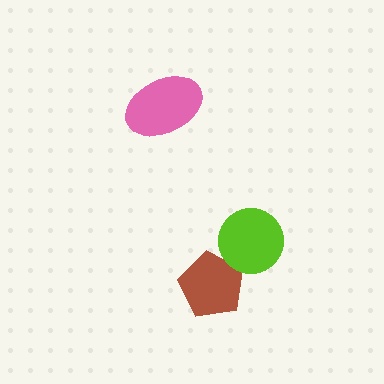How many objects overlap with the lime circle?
1 object overlaps with the lime circle.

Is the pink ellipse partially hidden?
No, no other shape covers it.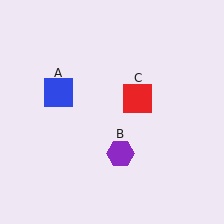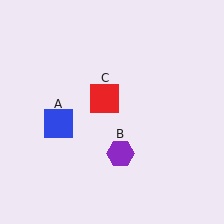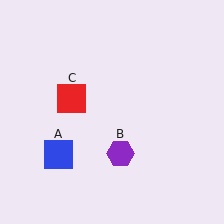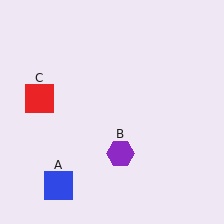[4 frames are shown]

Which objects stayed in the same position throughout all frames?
Purple hexagon (object B) remained stationary.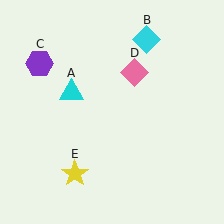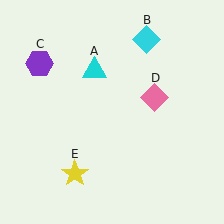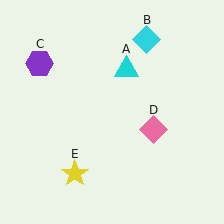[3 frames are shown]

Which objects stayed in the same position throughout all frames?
Cyan diamond (object B) and purple hexagon (object C) and yellow star (object E) remained stationary.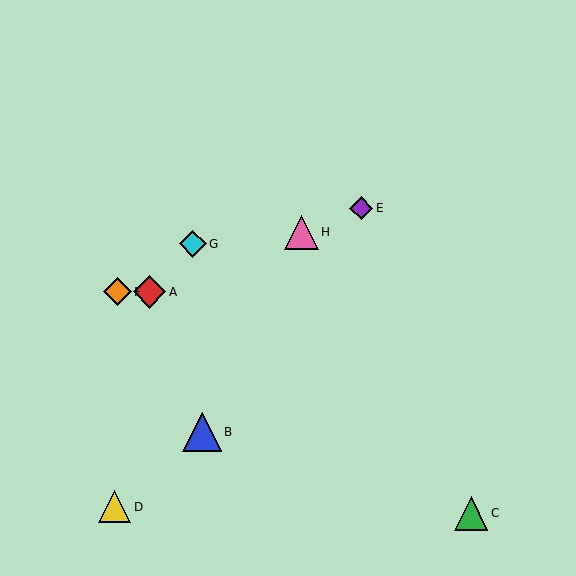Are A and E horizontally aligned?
No, A is at y≈292 and E is at y≈208.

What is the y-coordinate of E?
Object E is at y≈208.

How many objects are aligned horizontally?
2 objects (A, F) are aligned horizontally.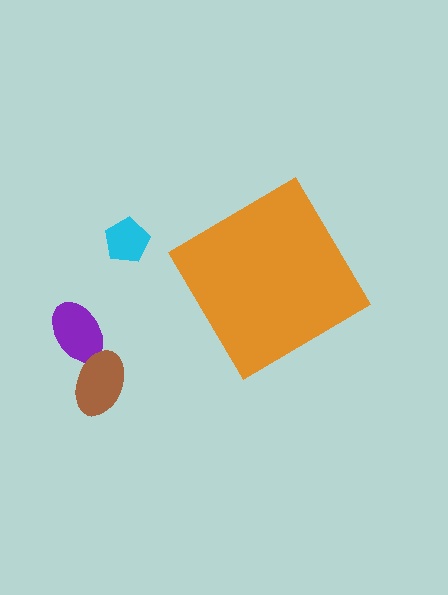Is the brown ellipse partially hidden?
No, the brown ellipse is fully visible.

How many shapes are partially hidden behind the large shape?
0 shapes are partially hidden.